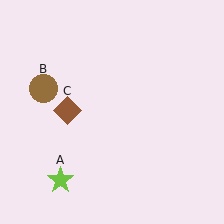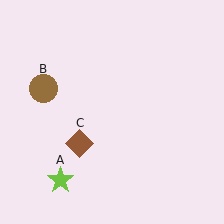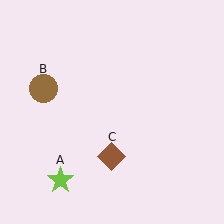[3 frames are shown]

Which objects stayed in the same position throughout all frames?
Lime star (object A) and brown circle (object B) remained stationary.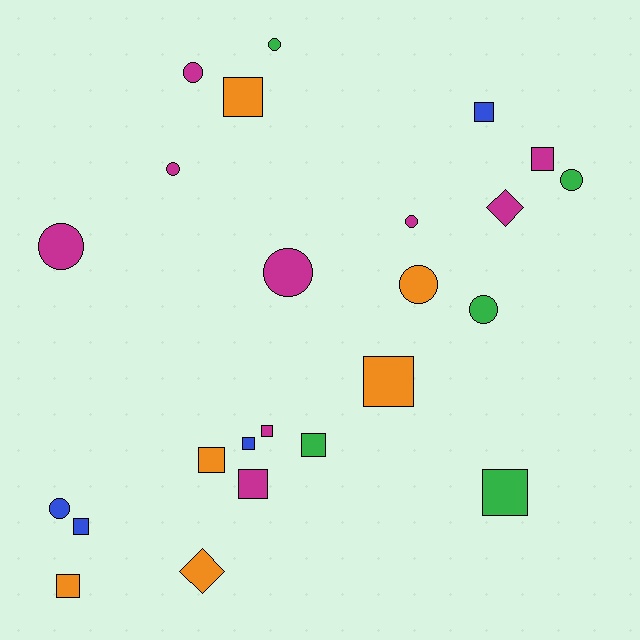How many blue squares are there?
There are 3 blue squares.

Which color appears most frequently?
Magenta, with 9 objects.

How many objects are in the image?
There are 24 objects.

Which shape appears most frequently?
Square, with 12 objects.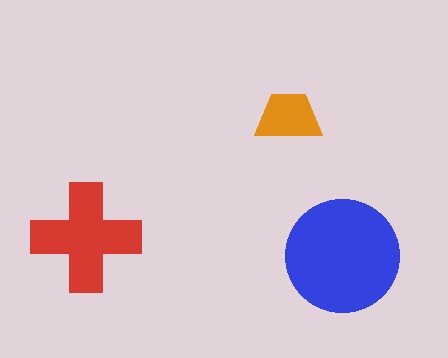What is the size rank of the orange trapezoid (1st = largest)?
3rd.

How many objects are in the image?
There are 3 objects in the image.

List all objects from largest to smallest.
The blue circle, the red cross, the orange trapezoid.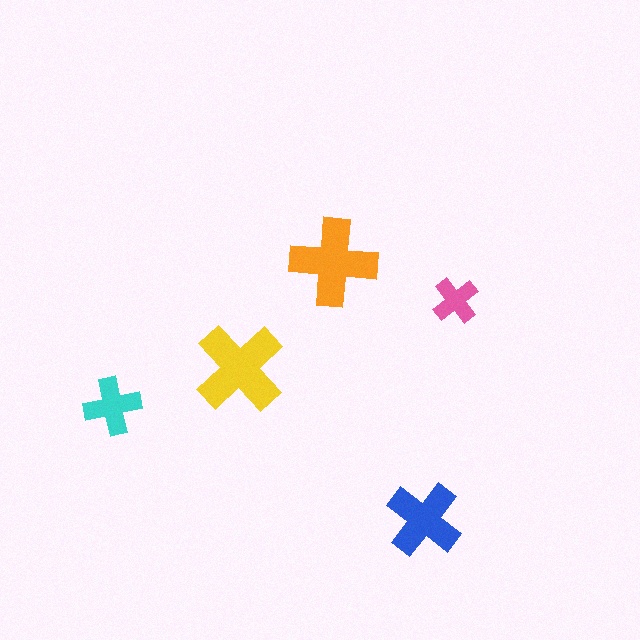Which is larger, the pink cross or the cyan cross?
The cyan one.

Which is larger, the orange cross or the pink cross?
The orange one.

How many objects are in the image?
There are 5 objects in the image.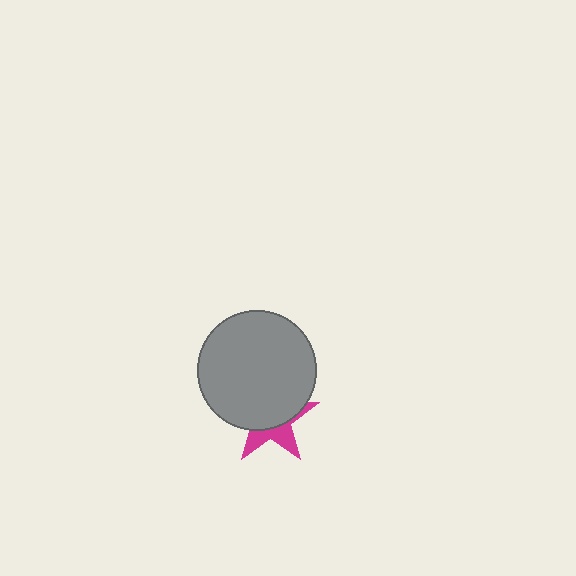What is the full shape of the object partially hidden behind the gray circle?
The partially hidden object is a magenta star.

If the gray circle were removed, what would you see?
You would see the complete magenta star.